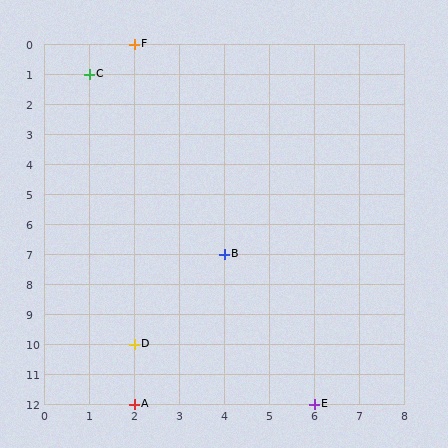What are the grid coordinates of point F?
Point F is at grid coordinates (2, 0).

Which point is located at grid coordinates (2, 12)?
Point A is at (2, 12).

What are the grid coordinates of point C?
Point C is at grid coordinates (1, 1).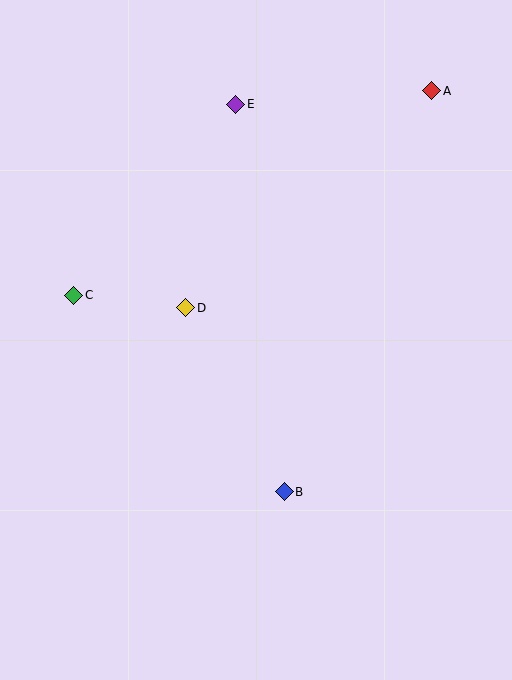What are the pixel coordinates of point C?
Point C is at (74, 295).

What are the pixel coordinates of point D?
Point D is at (186, 308).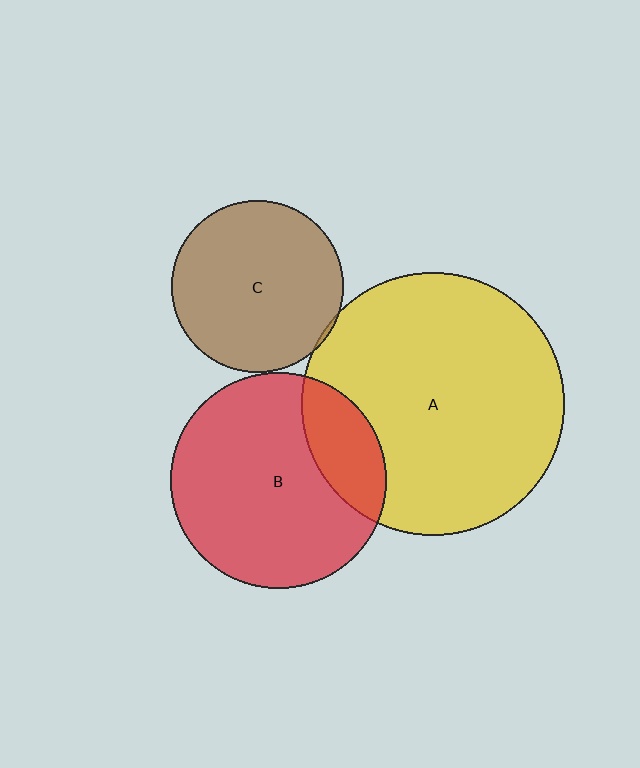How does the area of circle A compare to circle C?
Approximately 2.3 times.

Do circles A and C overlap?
Yes.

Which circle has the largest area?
Circle A (yellow).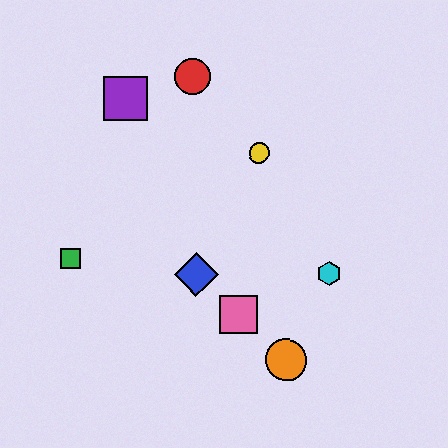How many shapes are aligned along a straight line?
3 shapes (the blue diamond, the orange circle, the pink square) are aligned along a straight line.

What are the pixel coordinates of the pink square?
The pink square is at (239, 315).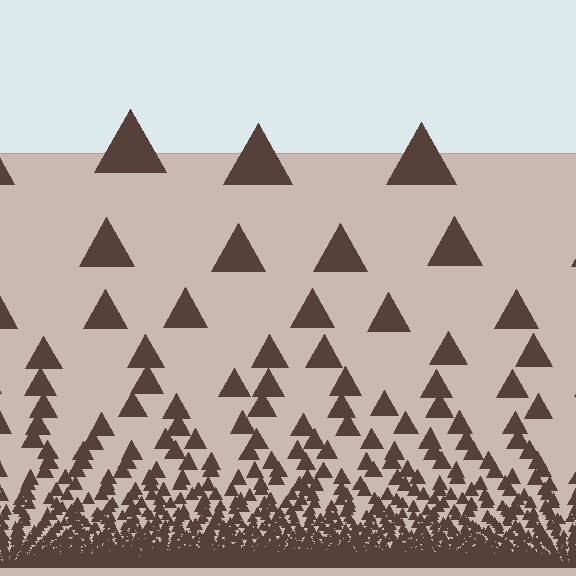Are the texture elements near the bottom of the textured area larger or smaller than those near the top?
Smaller. The gradient is inverted — elements near the bottom are smaller and denser.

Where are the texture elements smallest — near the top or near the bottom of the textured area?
Near the bottom.